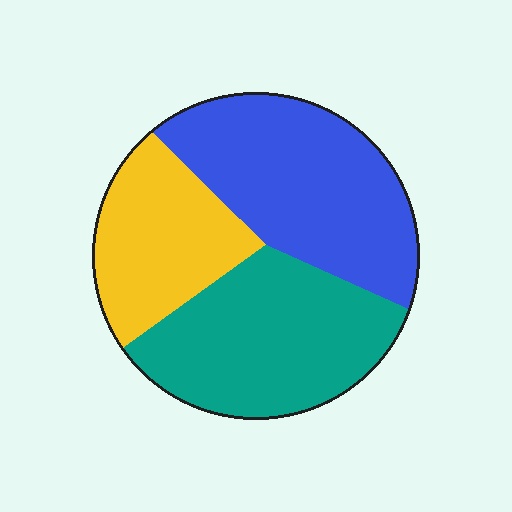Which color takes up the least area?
Yellow, at roughly 25%.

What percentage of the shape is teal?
Teal takes up about three eighths (3/8) of the shape.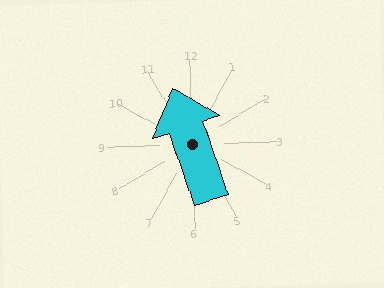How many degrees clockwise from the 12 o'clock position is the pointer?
Approximately 343 degrees.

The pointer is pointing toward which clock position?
Roughly 11 o'clock.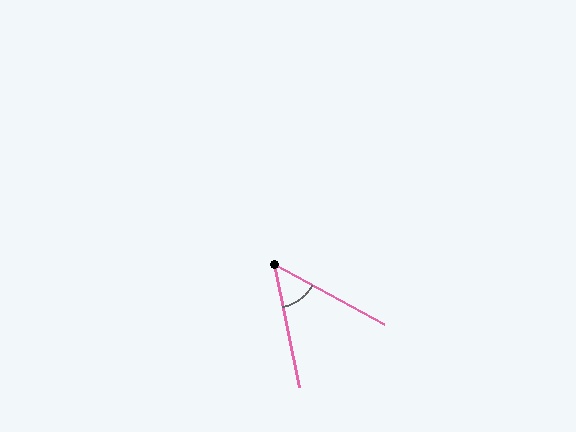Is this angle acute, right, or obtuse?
It is acute.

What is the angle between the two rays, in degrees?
Approximately 49 degrees.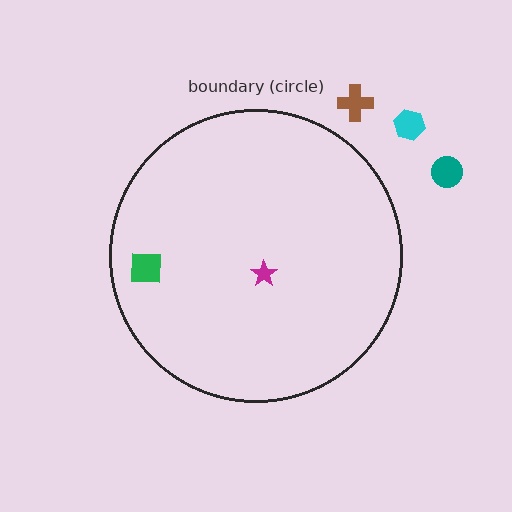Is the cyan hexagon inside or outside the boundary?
Outside.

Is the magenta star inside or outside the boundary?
Inside.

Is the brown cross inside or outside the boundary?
Outside.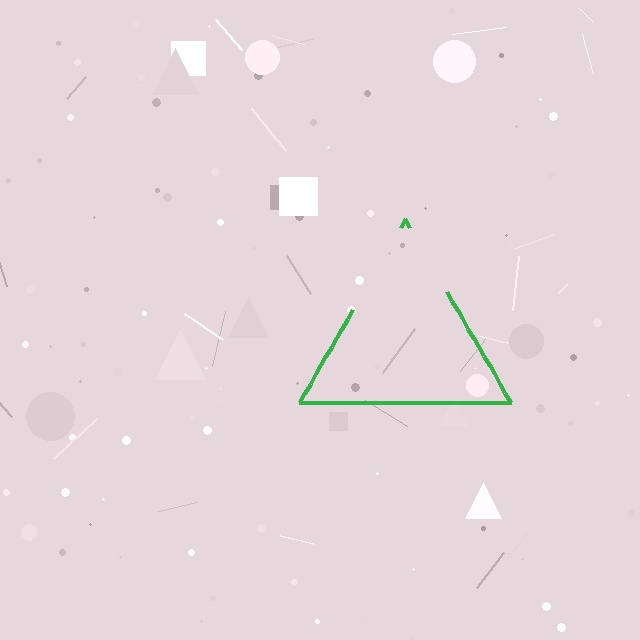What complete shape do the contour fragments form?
The contour fragments form a triangle.